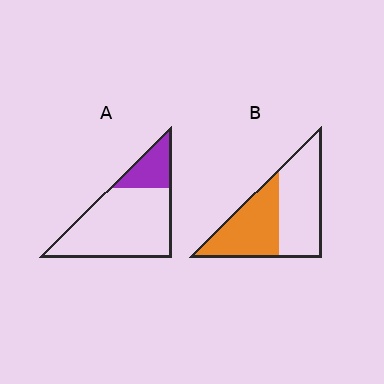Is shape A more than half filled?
No.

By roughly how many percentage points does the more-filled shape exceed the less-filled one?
By roughly 25 percentage points (B over A).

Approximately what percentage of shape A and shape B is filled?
A is approximately 20% and B is approximately 45%.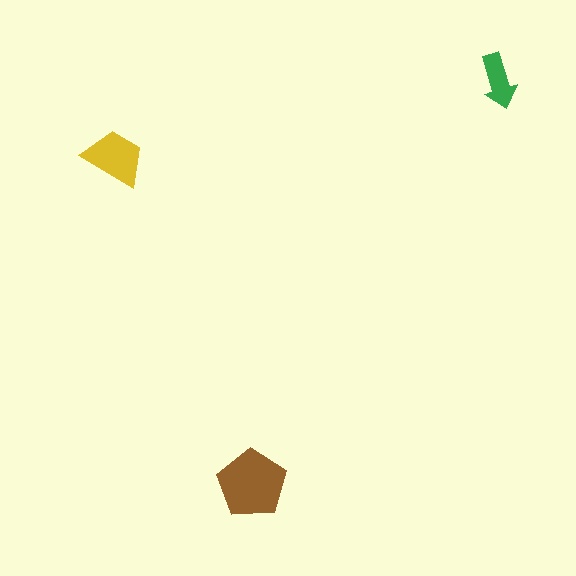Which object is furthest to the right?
The green arrow is rightmost.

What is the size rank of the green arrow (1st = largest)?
3rd.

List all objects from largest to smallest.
The brown pentagon, the yellow trapezoid, the green arrow.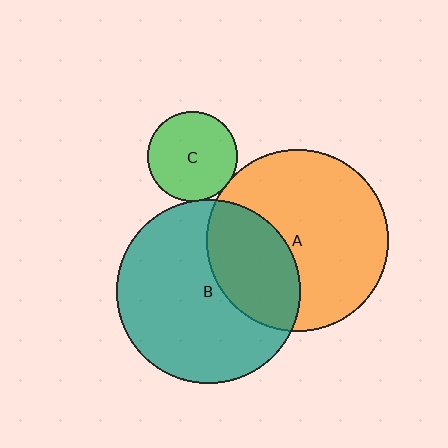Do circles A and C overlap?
Yes.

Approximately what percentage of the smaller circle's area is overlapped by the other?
Approximately 5%.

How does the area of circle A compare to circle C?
Approximately 4.1 times.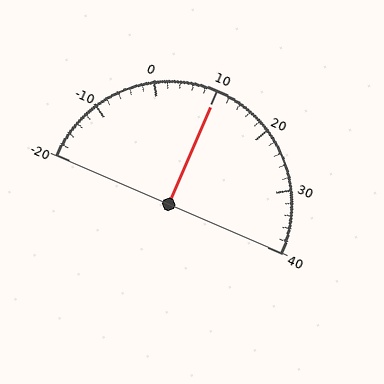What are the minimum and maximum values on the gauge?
The gauge ranges from -20 to 40.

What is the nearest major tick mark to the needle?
The nearest major tick mark is 10.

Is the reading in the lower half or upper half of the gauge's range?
The reading is in the upper half of the range (-20 to 40).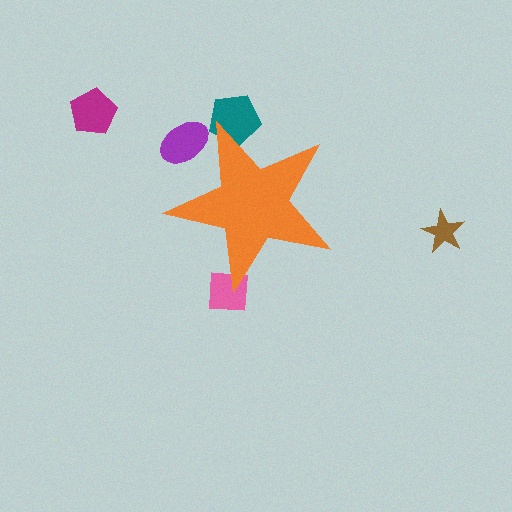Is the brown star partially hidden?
No, the brown star is fully visible.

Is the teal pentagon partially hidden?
Yes, the teal pentagon is partially hidden behind the orange star.